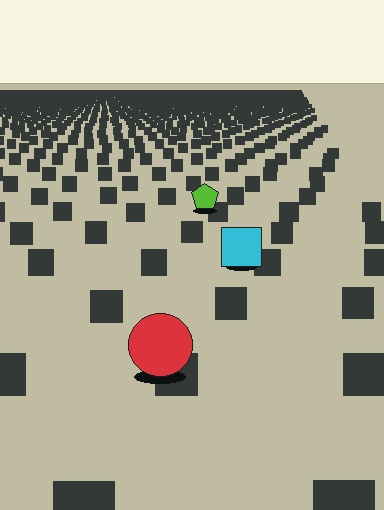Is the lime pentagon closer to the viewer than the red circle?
No. The red circle is closer — you can tell from the texture gradient: the ground texture is coarser near it.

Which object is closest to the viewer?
The red circle is closest. The texture marks near it are larger and more spread out.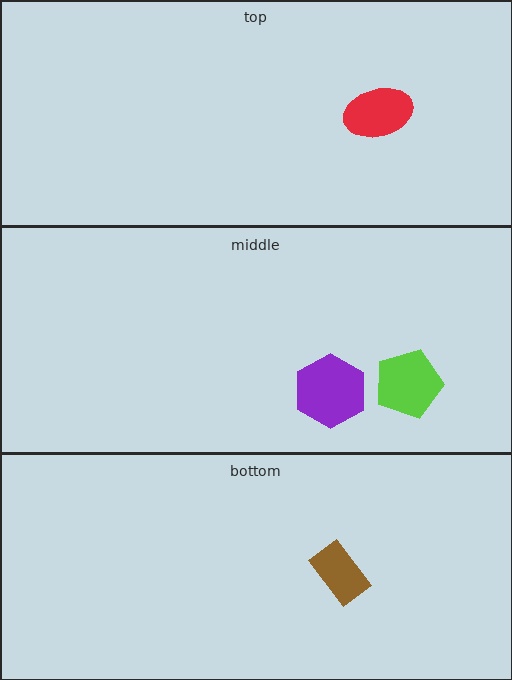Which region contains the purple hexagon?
The middle region.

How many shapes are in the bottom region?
1.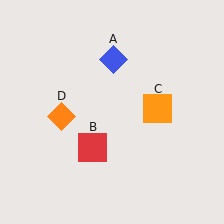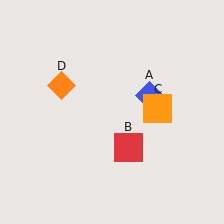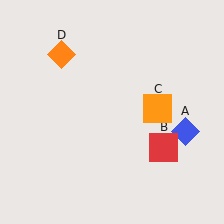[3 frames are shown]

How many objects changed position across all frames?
3 objects changed position: blue diamond (object A), red square (object B), orange diamond (object D).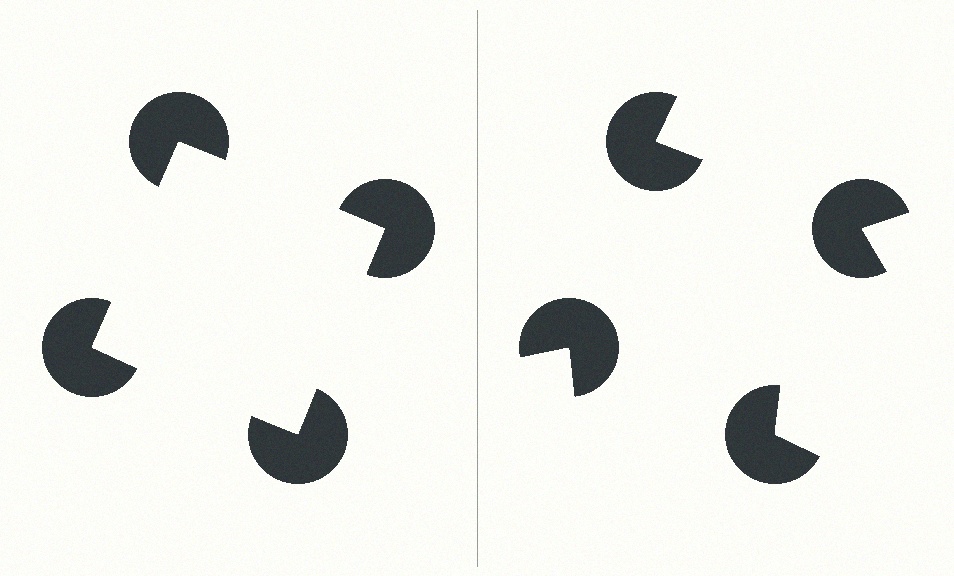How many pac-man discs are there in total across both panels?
8 — 4 on each side.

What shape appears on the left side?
An illusory square.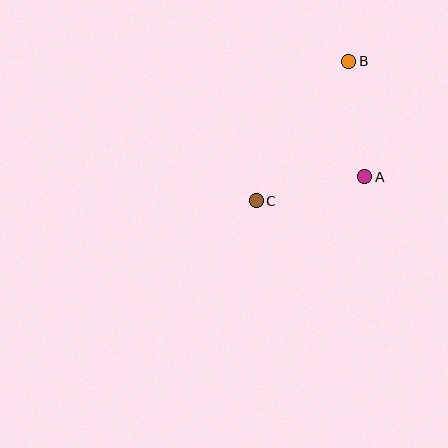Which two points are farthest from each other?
Points B and C are farthest from each other.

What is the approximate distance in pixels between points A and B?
The distance between A and B is approximately 117 pixels.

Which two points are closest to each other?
Points A and C are closest to each other.